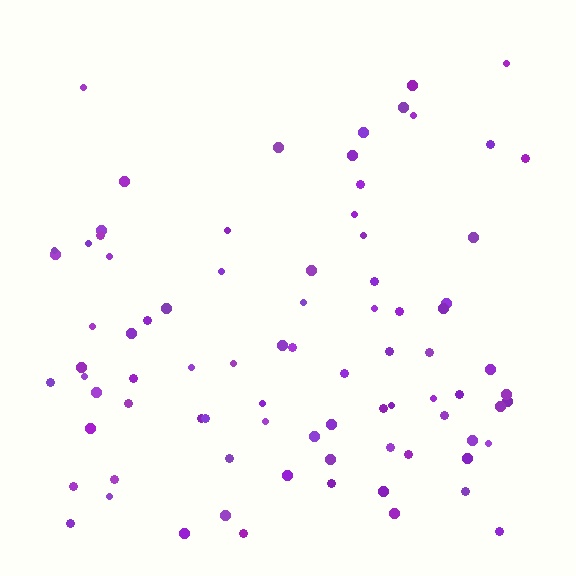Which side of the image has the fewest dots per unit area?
The top.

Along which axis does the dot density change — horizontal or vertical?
Vertical.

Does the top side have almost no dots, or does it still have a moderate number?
Still a moderate number, just noticeably fewer than the bottom.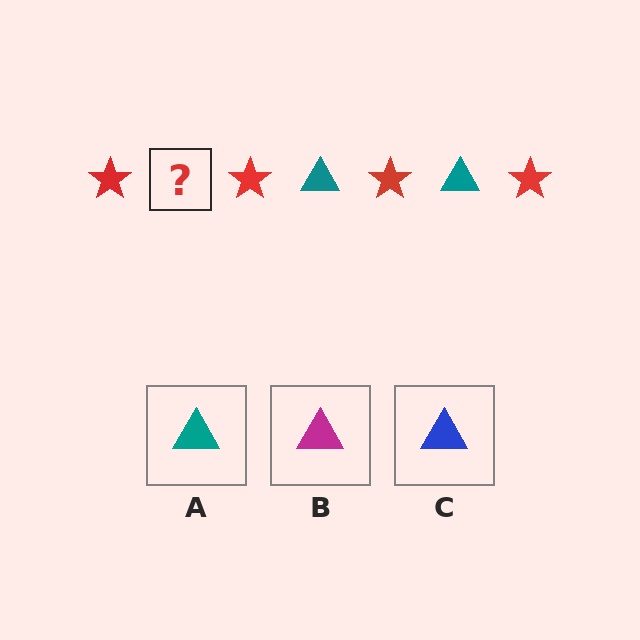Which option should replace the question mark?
Option A.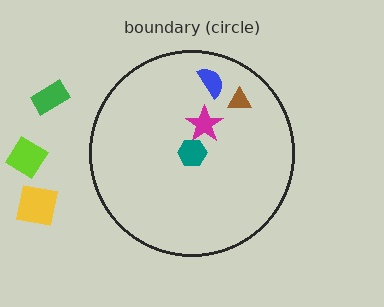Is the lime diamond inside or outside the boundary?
Outside.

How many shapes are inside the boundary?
4 inside, 3 outside.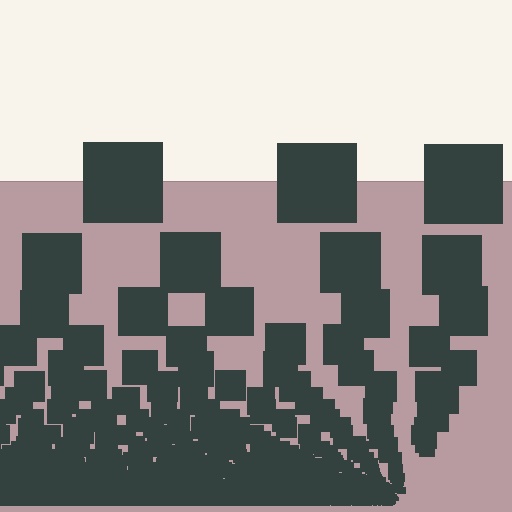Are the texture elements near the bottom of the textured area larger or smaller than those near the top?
Smaller. The gradient is inverted — elements near the bottom are smaller and denser.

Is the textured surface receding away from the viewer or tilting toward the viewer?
The surface appears to tilt toward the viewer. Texture elements get larger and sparser toward the top.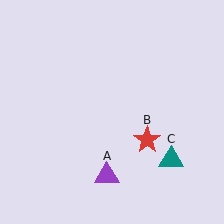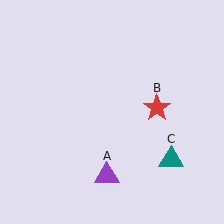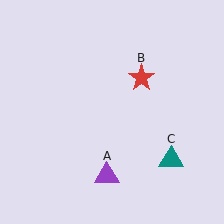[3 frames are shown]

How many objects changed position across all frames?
1 object changed position: red star (object B).